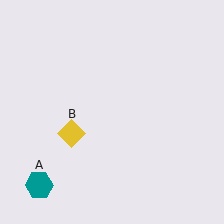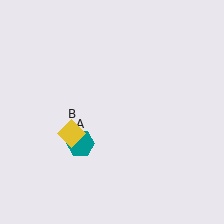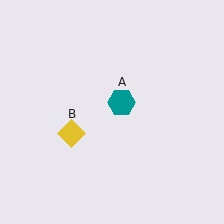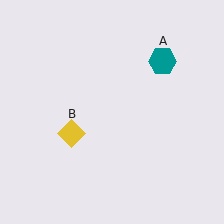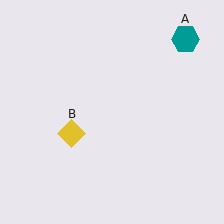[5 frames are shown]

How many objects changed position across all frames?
1 object changed position: teal hexagon (object A).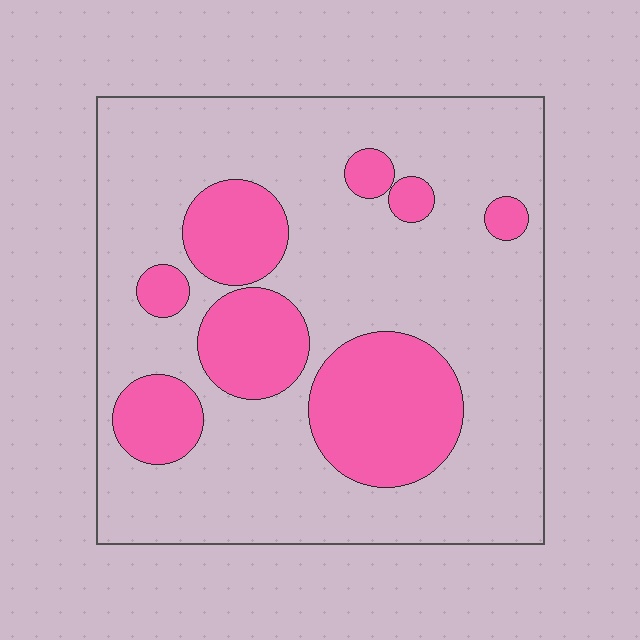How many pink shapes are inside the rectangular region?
8.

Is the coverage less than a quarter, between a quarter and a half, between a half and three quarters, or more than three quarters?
Between a quarter and a half.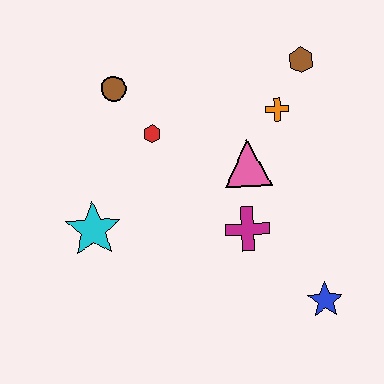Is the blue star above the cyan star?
No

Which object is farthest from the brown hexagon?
The cyan star is farthest from the brown hexagon.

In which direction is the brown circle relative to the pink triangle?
The brown circle is to the left of the pink triangle.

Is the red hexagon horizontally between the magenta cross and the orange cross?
No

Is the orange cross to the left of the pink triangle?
No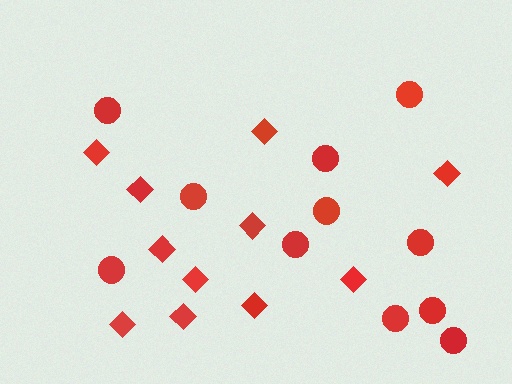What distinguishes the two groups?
There are 2 groups: one group of diamonds (11) and one group of circles (11).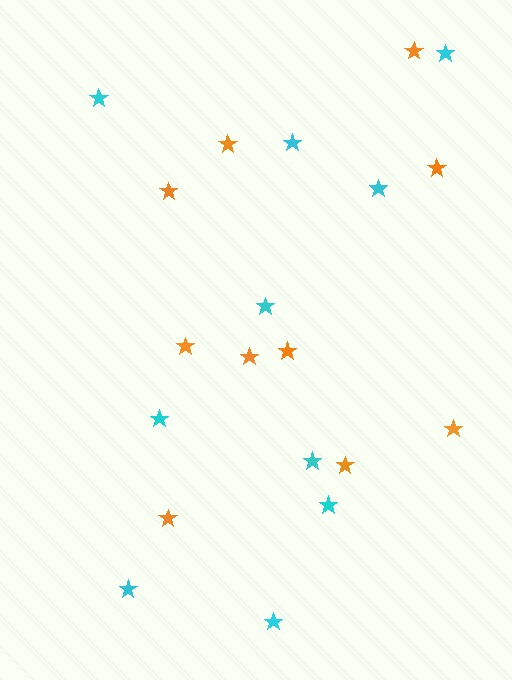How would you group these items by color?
There are 2 groups: one group of orange stars (10) and one group of cyan stars (10).